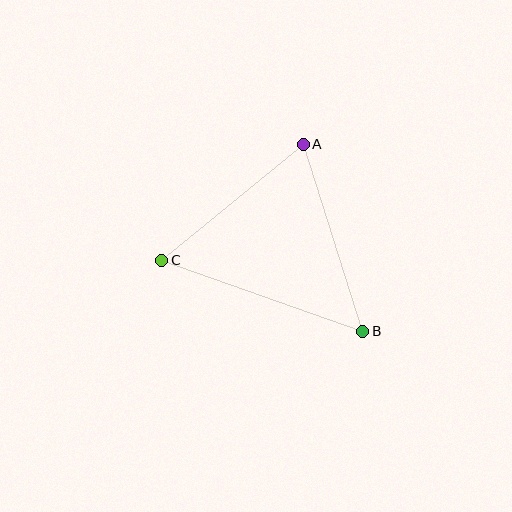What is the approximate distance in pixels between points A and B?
The distance between A and B is approximately 196 pixels.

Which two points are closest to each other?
Points A and C are closest to each other.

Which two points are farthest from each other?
Points B and C are farthest from each other.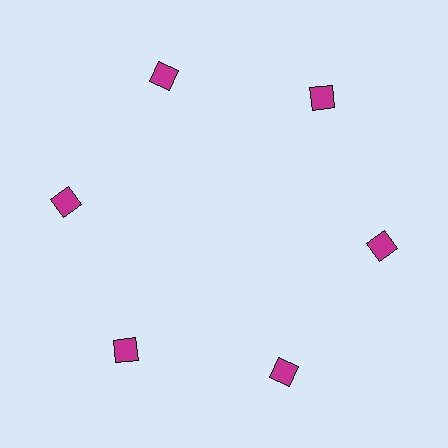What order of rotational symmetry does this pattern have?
This pattern has 6-fold rotational symmetry.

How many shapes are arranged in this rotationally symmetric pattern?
There are 6 shapes, arranged in 6 groups of 1.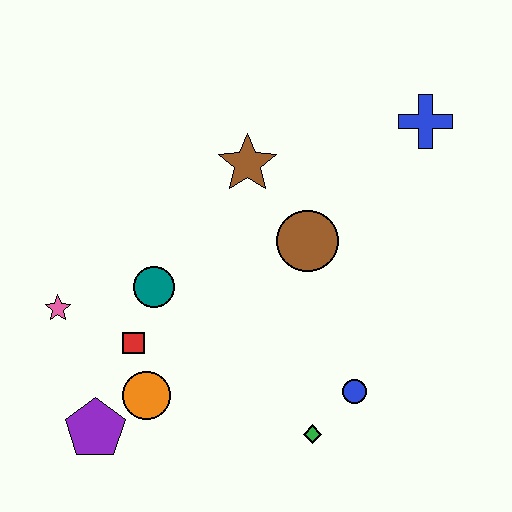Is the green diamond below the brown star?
Yes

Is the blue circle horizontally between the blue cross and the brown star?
Yes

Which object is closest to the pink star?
The red square is closest to the pink star.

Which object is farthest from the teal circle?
The blue cross is farthest from the teal circle.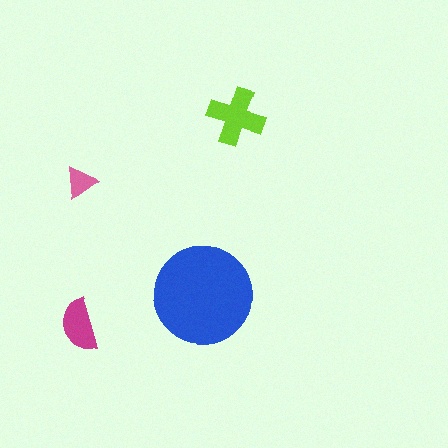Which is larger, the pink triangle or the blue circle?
The blue circle.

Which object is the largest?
The blue circle.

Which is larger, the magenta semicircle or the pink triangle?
The magenta semicircle.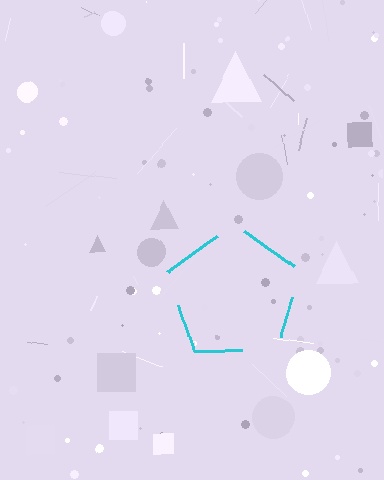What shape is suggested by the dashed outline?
The dashed outline suggests a pentagon.